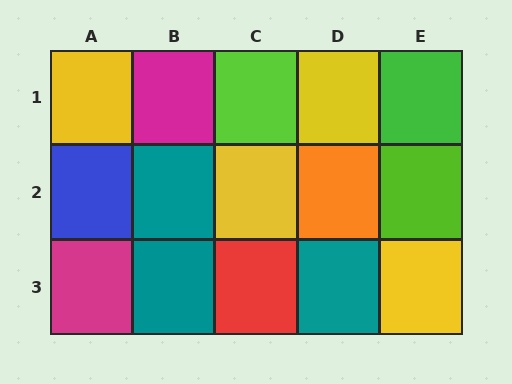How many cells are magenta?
2 cells are magenta.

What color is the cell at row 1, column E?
Green.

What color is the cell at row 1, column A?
Yellow.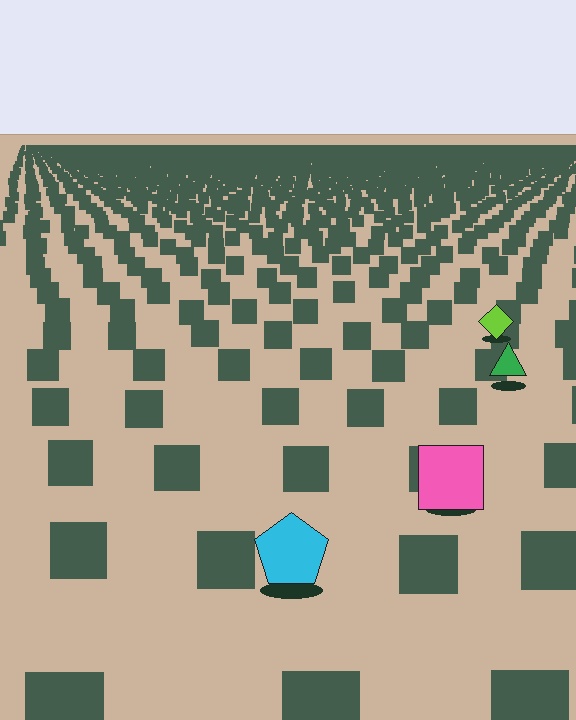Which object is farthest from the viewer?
The lime diamond is farthest from the viewer. It appears smaller and the ground texture around it is denser.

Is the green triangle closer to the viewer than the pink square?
No. The pink square is closer — you can tell from the texture gradient: the ground texture is coarser near it.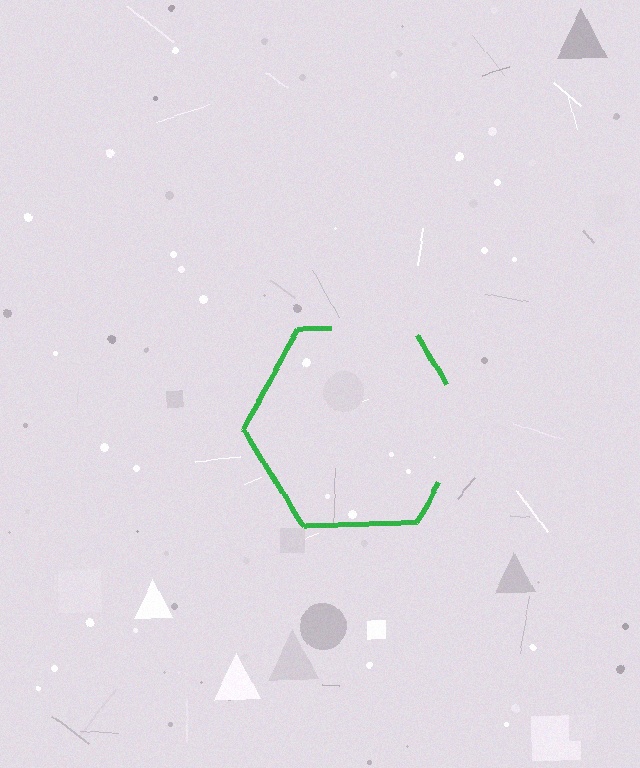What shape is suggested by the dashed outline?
The dashed outline suggests a hexagon.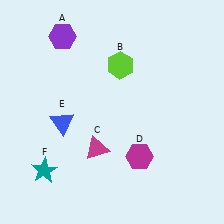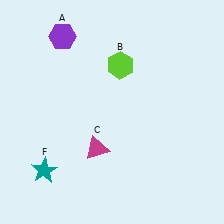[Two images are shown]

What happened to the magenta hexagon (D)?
The magenta hexagon (D) was removed in Image 2. It was in the bottom-right area of Image 1.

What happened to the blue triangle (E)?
The blue triangle (E) was removed in Image 2. It was in the bottom-left area of Image 1.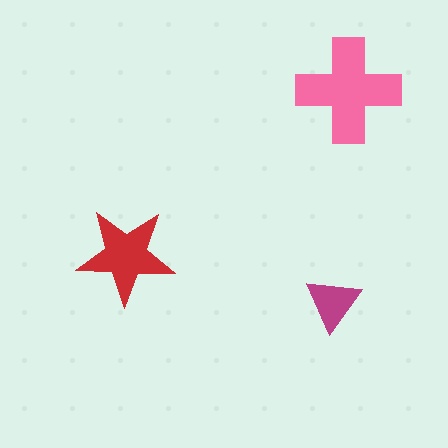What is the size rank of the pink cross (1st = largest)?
1st.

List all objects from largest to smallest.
The pink cross, the red star, the magenta triangle.